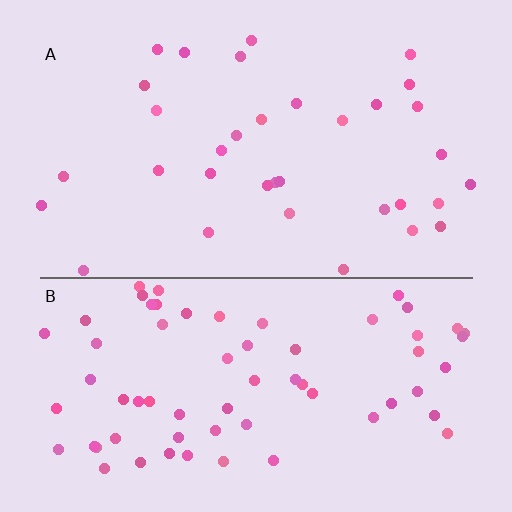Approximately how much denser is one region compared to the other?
Approximately 2.0× — region B over region A.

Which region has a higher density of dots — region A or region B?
B (the bottom).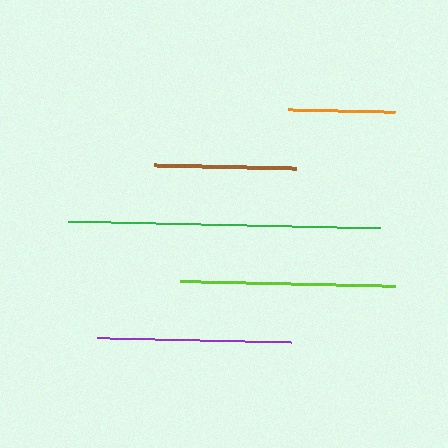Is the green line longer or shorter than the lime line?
The green line is longer than the lime line.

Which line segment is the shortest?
The orange line is the shortest at approximately 108 pixels.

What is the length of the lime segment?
The lime segment is approximately 215 pixels long.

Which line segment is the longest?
The green line is the longest at approximately 311 pixels.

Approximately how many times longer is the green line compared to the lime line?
The green line is approximately 1.4 times the length of the lime line.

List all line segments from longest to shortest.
From longest to shortest: green, lime, purple, brown, orange.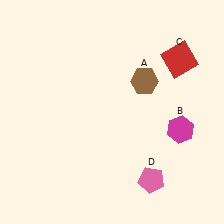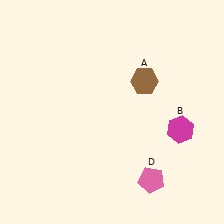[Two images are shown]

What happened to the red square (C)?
The red square (C) was removed in Image 2. It was in the top-right area of Image 1.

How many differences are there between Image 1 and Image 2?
There is 1 difference between the two images.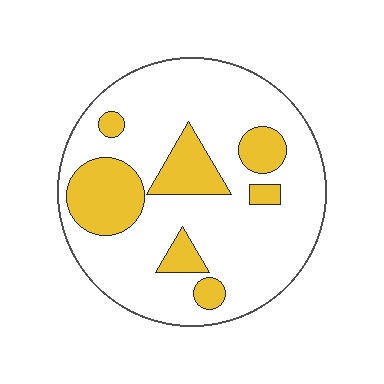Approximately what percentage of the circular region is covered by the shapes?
Approximately 25%.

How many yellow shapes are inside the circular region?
7.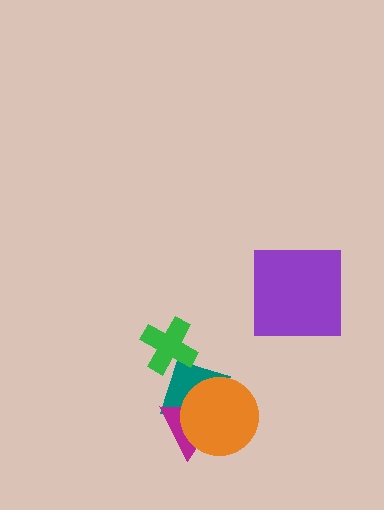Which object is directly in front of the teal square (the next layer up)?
The magenta triangle is directly in front of the teal square.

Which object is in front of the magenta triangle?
The orange circle is in front of the magenta triangle.